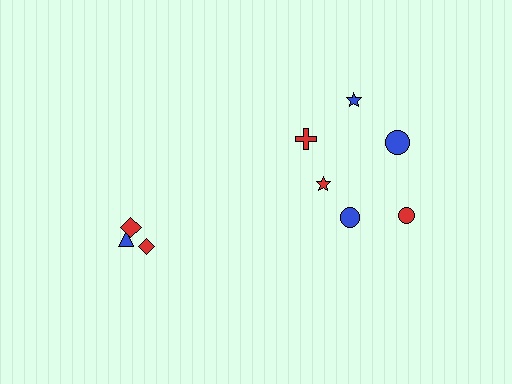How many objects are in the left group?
There are 3 objects.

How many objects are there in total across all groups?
There are 9 objects.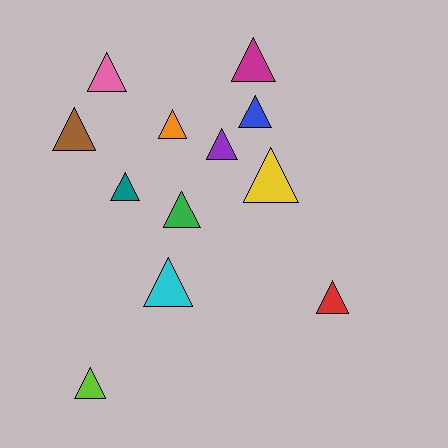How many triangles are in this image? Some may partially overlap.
There are 12 triangles.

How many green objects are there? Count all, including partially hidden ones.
There is 1 green object.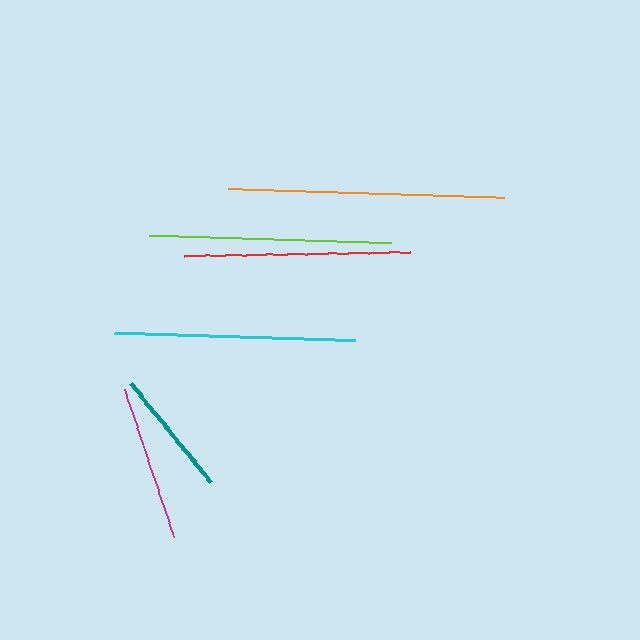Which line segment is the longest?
The orange line is the longest at approximately 276 pixels.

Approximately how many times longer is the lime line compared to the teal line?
The lime line is approximately 1.9 times the length of the teal line.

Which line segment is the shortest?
The teal line is the shortest at approximately 127 pixels.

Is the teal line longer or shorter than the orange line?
The orange line is longer than the teal line.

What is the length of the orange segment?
The orange segment is approximately 276 pixels long.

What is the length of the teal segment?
The teal segment is approximately 127 pixels long.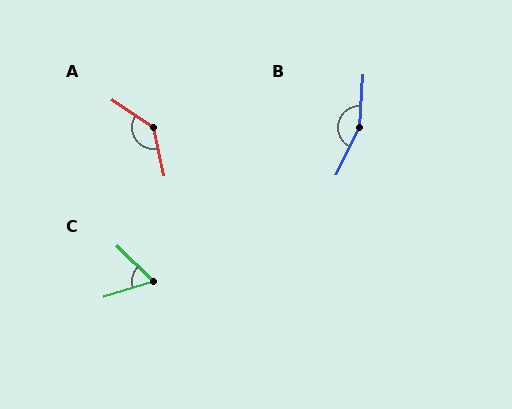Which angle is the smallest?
C, at approximately 61 degrees.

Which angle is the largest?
B, at approximately 157 degrees.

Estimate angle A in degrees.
Approximately 136 degrees.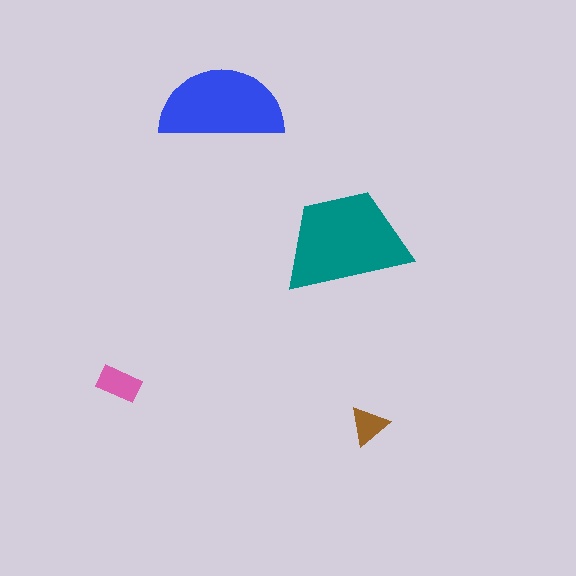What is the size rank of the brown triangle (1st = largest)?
4th.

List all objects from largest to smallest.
The teal trapezoid, the blue semicircle, the pink rectangle, the brown triangle.